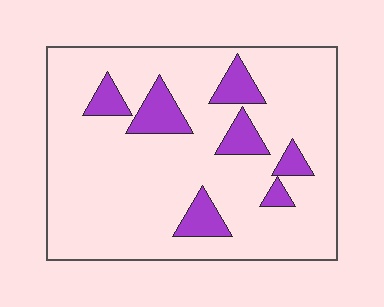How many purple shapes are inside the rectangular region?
7.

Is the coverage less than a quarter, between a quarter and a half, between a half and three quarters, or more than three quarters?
Less than a quarter.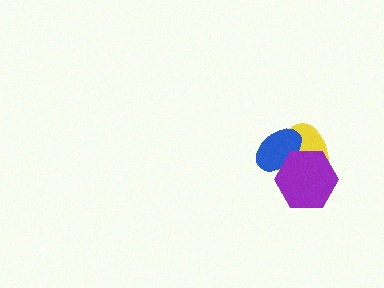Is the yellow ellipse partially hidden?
Yes, it is partially covered by another shape.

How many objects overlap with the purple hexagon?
2 objects overlap with the purple hexagon.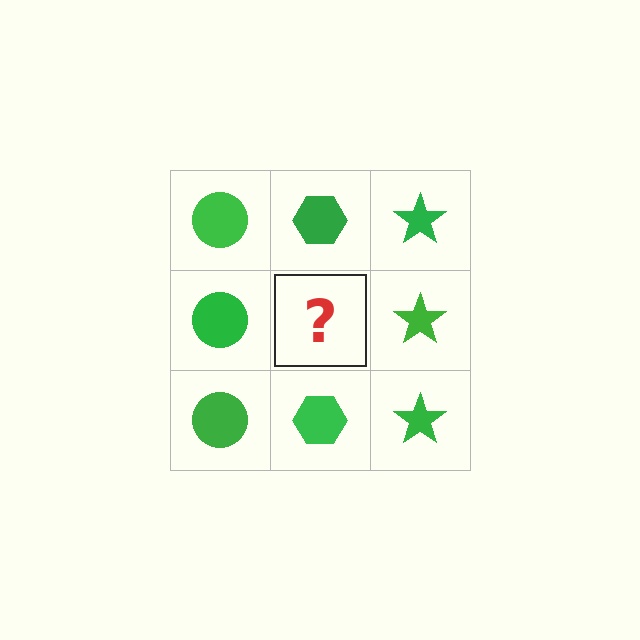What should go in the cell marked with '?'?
The missing cell should contain a green hexagon.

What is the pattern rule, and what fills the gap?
The rule is that each column has a consistent shape. The gap should be filled with a green hexagon.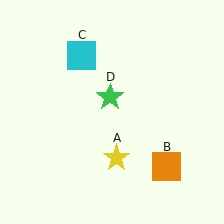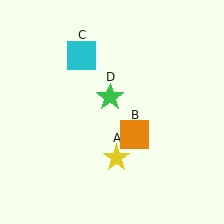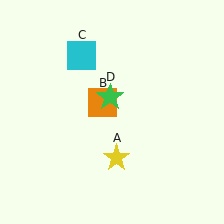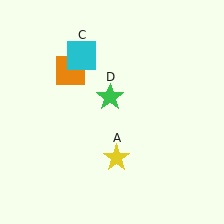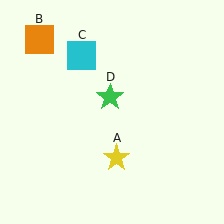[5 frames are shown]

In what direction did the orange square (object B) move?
The orange square (object B) moved up and to the left.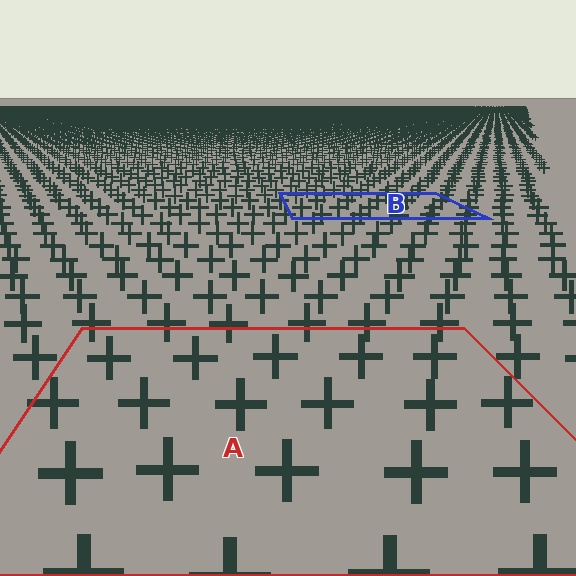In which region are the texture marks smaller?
The texture marks are smaller in region B, because it is farther away.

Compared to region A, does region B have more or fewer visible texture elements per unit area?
Region B has more texture elements per unit area — they are packed more densely because it is farther away.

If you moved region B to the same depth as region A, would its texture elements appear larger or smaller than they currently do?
They would appear larger. At a closer depth, the same texture elements are projected at a bigger on-screen size.